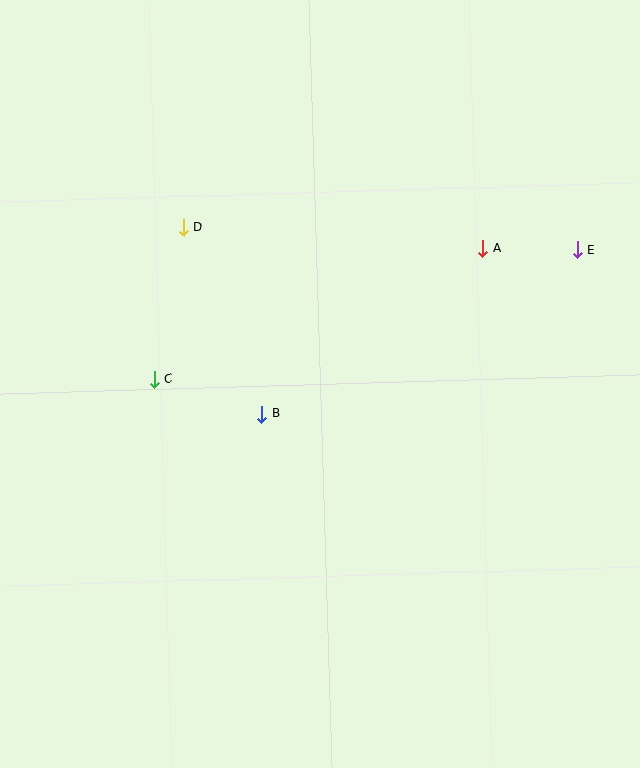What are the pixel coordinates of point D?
Point D is at (183, 227).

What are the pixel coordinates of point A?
Point A is at (483, 248).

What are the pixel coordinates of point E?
Point E is at (577, 250).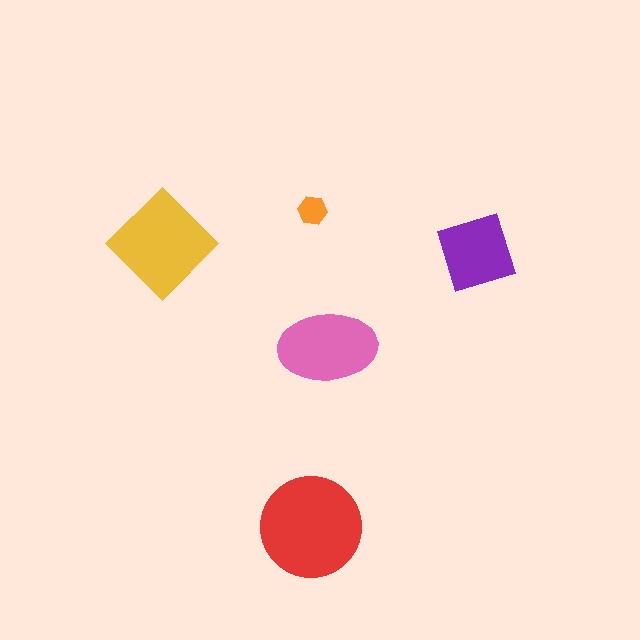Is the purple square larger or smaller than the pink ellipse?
Smaller.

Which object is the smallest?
The orange hexagon.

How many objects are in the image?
There are 5 objects in the image.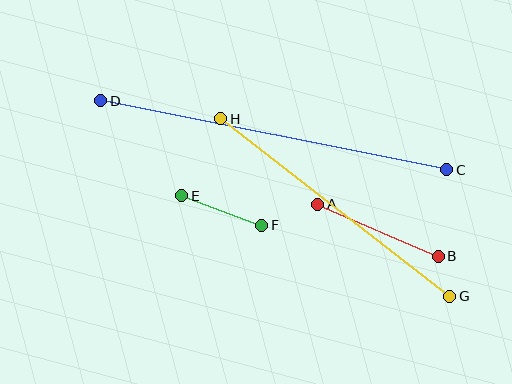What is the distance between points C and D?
The distance is approximately 353 pixels.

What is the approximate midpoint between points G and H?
The midpoint is at approximately (335, 208) pixels.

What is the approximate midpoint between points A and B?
The midpoint is at approximately (378, 230) pixels.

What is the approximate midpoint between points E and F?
The midpoint is at approximately (222, 210) pixels.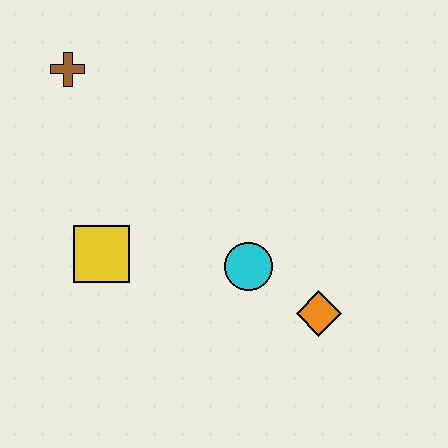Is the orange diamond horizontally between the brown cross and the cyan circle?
No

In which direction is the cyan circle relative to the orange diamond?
The cyan circle is to the left of the orange diamond.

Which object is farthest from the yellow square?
The orange diamond is farthest from the yellow square.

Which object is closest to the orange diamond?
The cyan circle is closest to the orange diamond.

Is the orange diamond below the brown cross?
Yes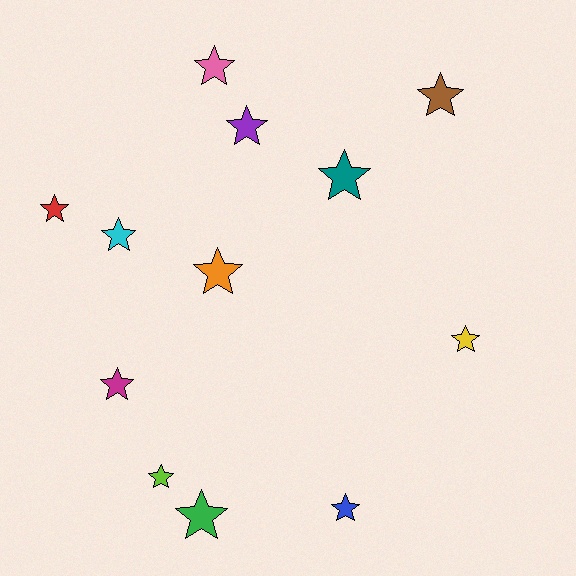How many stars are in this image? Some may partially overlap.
There are 12 stars.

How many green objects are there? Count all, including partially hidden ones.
There is 1 green object.